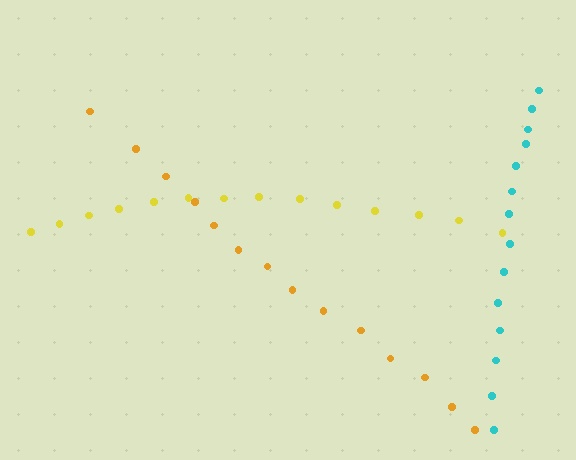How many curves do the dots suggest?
There are 3 distinct paths.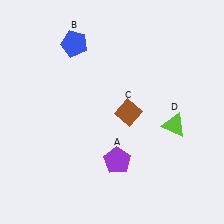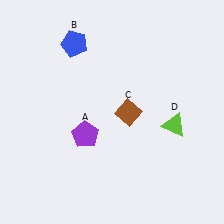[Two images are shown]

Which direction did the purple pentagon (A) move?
The purple pentagon (A) moved left.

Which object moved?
The purple pentagon (A) moved left.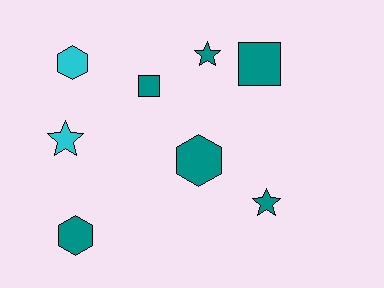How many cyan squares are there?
There are no cyan squares.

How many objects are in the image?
There are 8 objects.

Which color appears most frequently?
Teal, with 6 objects.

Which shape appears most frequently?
Hexagon, with 3 objects.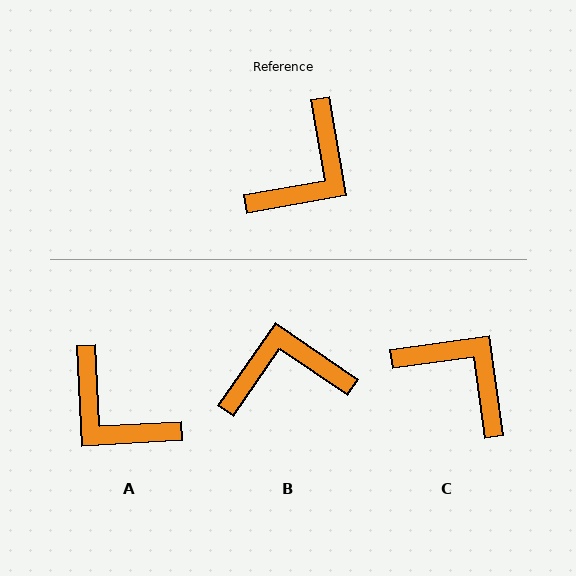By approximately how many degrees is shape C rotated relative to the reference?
Approximately 88 degrees counter-clockwise.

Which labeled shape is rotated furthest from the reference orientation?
B, about 136 degrees away.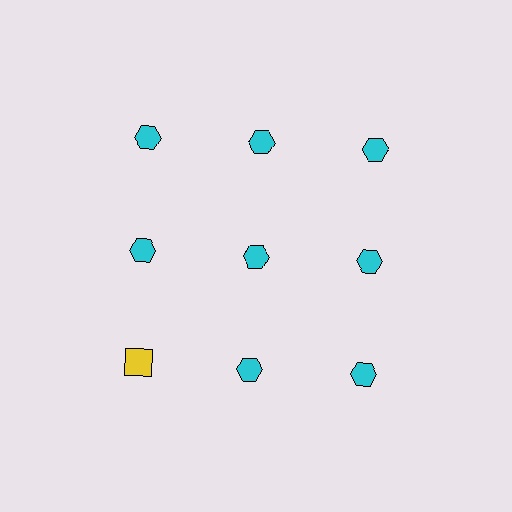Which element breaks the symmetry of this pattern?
The yellow square in the third row, leftmost column breaks the symmetry. All other shapes are cyan hexagons.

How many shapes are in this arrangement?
There are 9 shapes arranged in a grid pattern.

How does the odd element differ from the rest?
It differs in both color (yellow instead of cyan) and shape (square instead of hexagon).